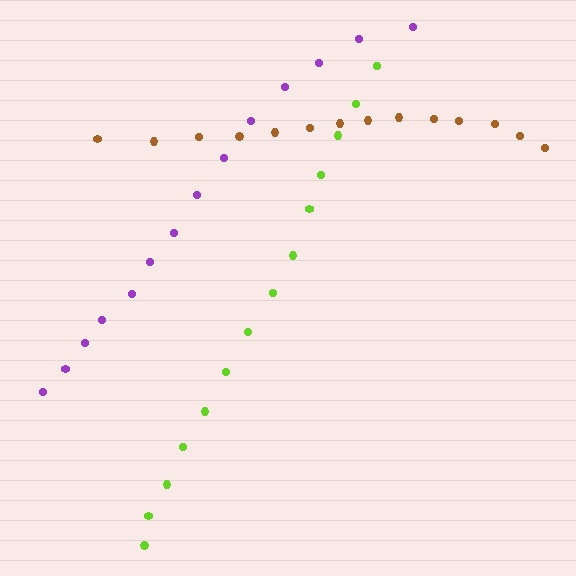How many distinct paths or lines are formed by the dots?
There are 3 distinct paths.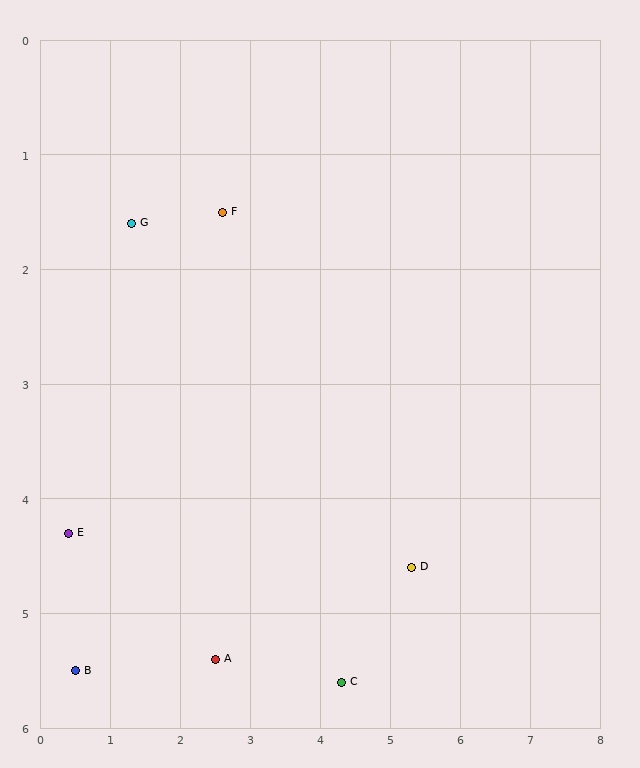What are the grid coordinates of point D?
Point D is at approximately (5.3, 4.6).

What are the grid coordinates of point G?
Point G is at approximately (1.3, 1.6).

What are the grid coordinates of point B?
Point B is at approximately (0.5, 5.5).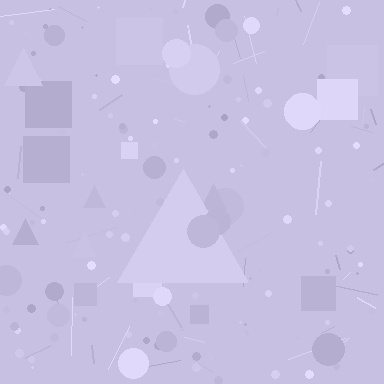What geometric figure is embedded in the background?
A triangle is embedded in the background.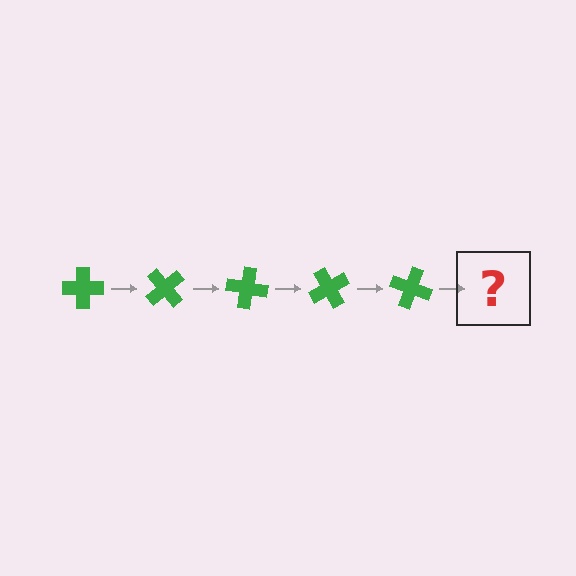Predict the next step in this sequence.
The next step is a green cross rotated 250 degrees.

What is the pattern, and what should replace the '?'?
The pattern is that the cross rotates 50 degrees each step. The '?' should be a green cross rotated 250 degrees.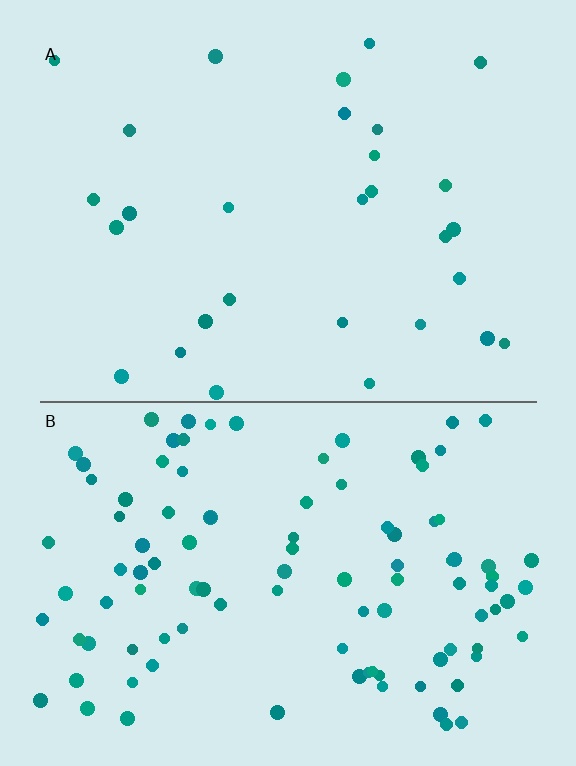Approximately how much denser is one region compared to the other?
Approximately 3.5× — region B over region A.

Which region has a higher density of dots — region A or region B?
B (the bottom).